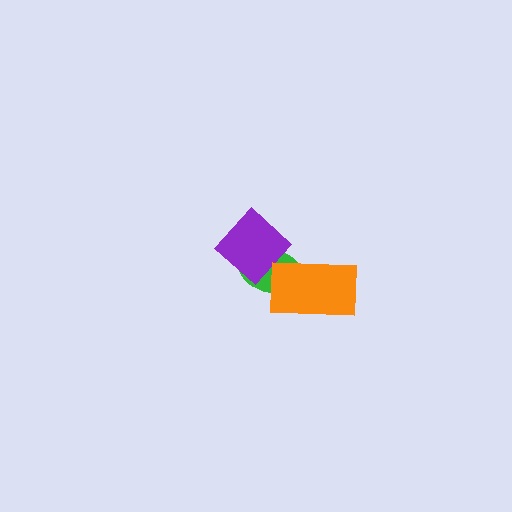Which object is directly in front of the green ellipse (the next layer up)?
The purple diamond is directly in front of the green ellipse.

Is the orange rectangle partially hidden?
No, no other shape covers it.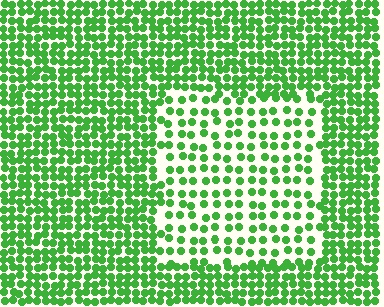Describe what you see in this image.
The image contains small green elements arranged at two different densities. A rectangle-shaped region is visible where the elements are less densely packed than the surrounding area.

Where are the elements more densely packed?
The elements are more densely packed outside the rectangle boundary.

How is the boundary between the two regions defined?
The boundary is defined by a change in element density (approximately 2.0x ratio). All elements are the same color, size, and shape.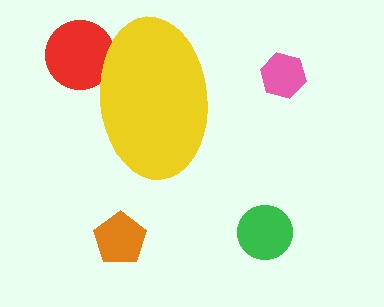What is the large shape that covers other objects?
A yellow ellipse.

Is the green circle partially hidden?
No, the green circle is fully visible.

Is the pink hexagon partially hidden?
No, the pink hexagon is fully visible.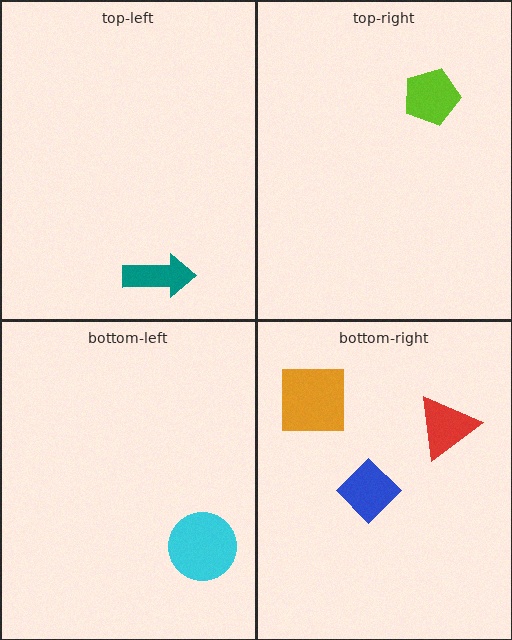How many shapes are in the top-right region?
1.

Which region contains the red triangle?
The bottom-right region.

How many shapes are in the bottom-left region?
1.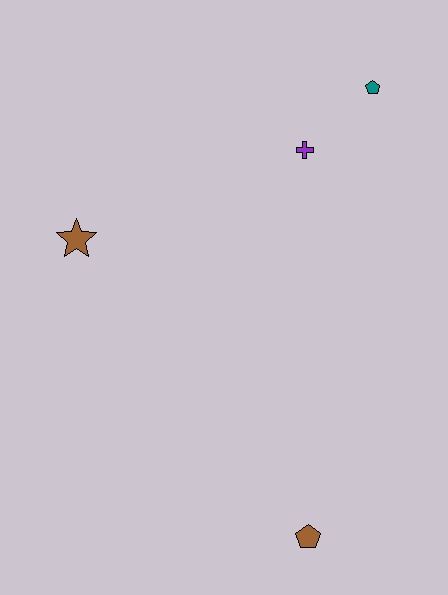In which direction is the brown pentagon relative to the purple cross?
The brown pentagon is below the purple cross.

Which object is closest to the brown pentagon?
The brown star is closest to the brown pentagon.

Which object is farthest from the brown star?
The brown pentagon is farthest from the brown star.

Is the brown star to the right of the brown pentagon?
No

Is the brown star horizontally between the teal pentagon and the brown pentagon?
No